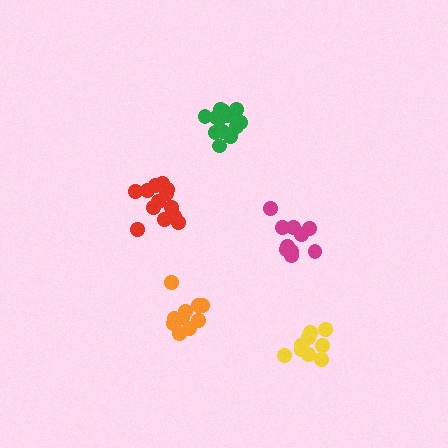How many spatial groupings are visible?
There are 5 spatial groupings.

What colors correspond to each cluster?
The clusters are colored: green, yellow, magenta, orange, red.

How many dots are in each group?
Group 1: 14 dots, Group 2: 9 dots, Group 3: 10 dots, Group 4: 11 dots, Group 5: 13 dots (57 total).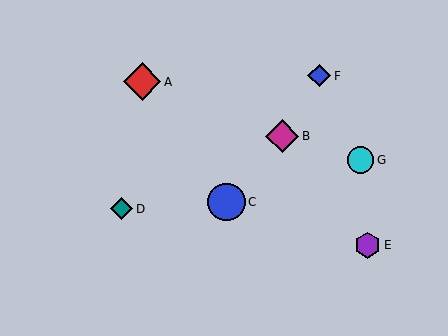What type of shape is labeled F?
Shape F is a blue diamond.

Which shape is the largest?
The red diamond (labeled A) is the largest.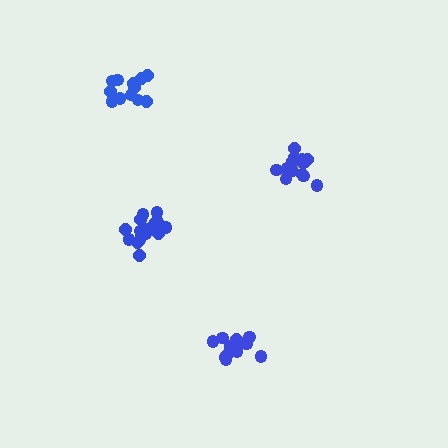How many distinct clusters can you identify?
There are 4 distinct clusters.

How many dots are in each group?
Group 1: 16 dots, Group 2: 13 dots, Group 3: 17 dots, Group 4: 12 dots (58 total).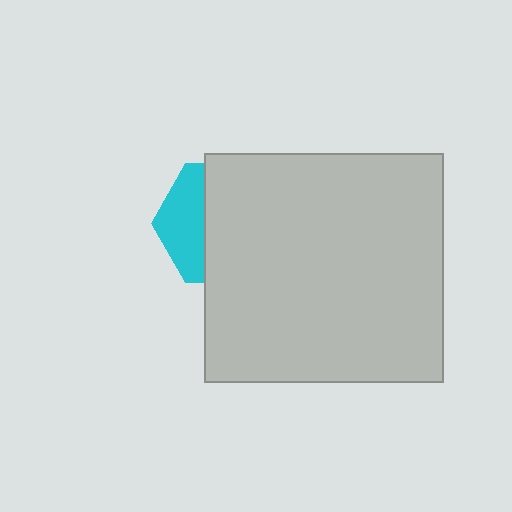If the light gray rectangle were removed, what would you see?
You would see the complete cyan hexagon.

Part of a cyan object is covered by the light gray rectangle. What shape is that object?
It is a hexagon.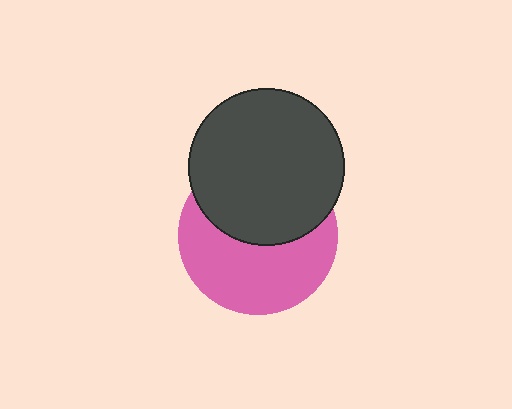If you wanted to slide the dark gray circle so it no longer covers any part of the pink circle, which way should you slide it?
Slide it up — that is the most direct way to separate the two shapes.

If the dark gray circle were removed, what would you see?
You would see the complete pink circle.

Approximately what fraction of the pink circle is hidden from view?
Roughly 46% of the pink circle is hidden behind the dark gray circle.